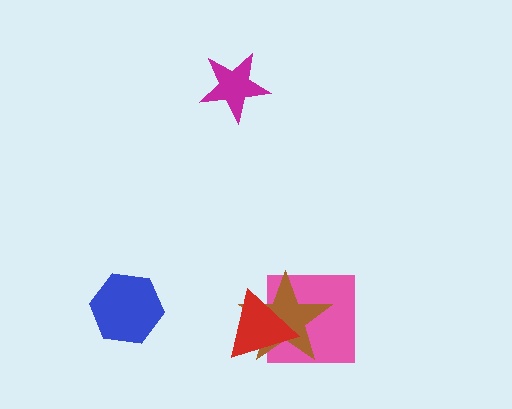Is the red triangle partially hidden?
No, no other shape covers it.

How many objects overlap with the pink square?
2 objects overlap with the pink square.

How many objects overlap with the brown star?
2 objects overlap with the brown star.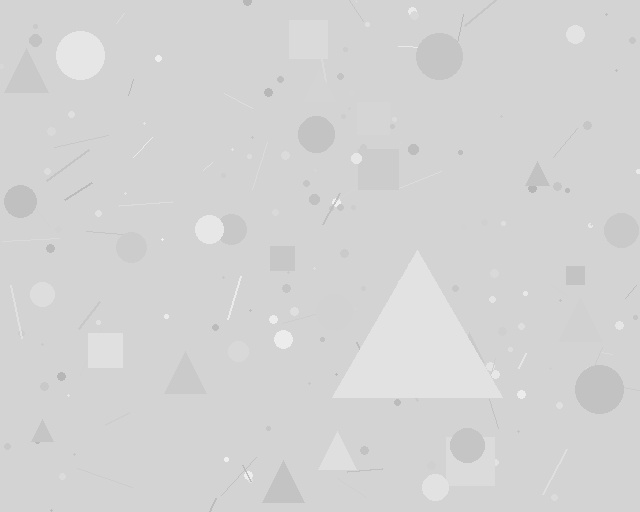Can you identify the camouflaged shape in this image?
The camouflaged shape is a triangle.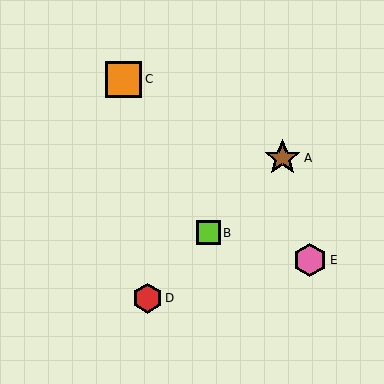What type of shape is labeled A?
Shape A is a brown star.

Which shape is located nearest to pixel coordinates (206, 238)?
The lime square (labeled B) at (208, 233) is nearest to that location.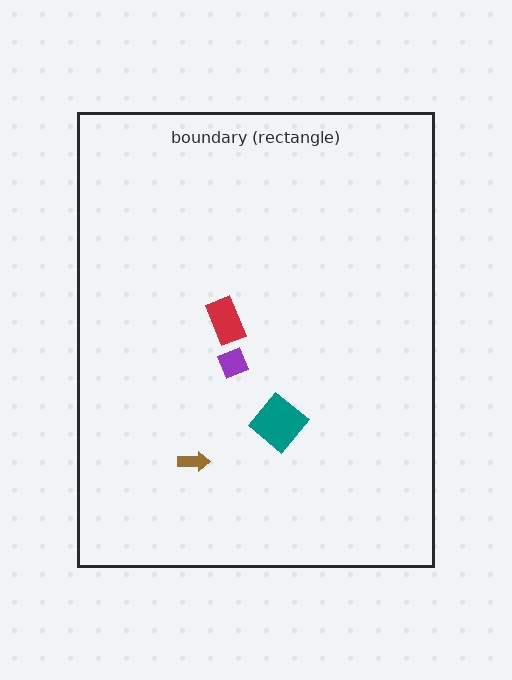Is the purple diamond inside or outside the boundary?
Inside.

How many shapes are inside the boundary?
4 inside, 0 outside.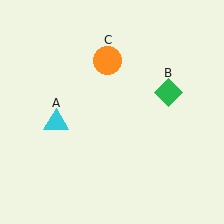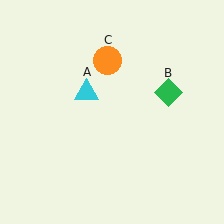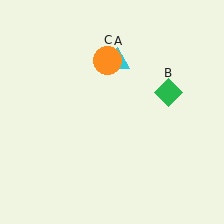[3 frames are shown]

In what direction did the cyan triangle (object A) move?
The cyan triangle (object A) moved up and to the right.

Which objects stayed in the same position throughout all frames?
Green diamond (object B) and orange circle (object C) remained stationary.